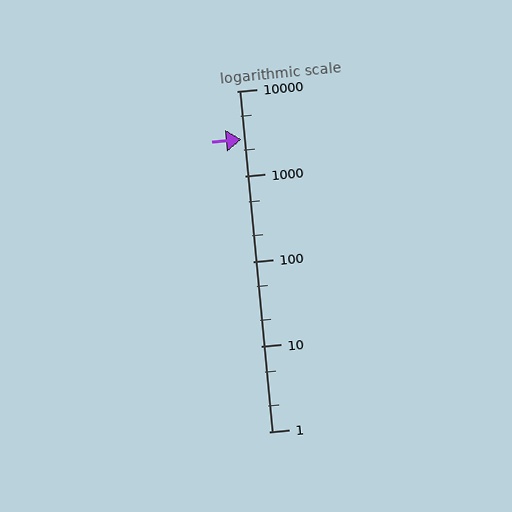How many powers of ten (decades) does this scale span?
The scale spans 4 decades, from 1 to 10000.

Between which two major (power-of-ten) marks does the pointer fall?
The pointer is between 1000 and 10000.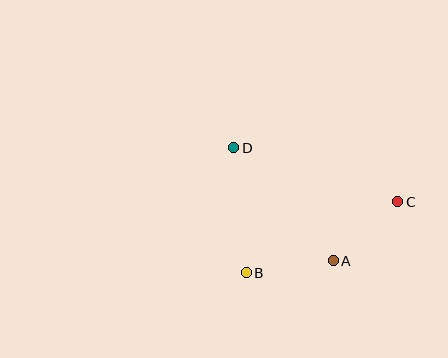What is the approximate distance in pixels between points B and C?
The distance between B and C is approximately 167 pixels.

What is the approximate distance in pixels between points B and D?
The distance between B and D is approximately 126 pixels.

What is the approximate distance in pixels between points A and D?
The distance between A and D is approximately 151 pixels.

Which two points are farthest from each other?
Points C and D are farthest from each other.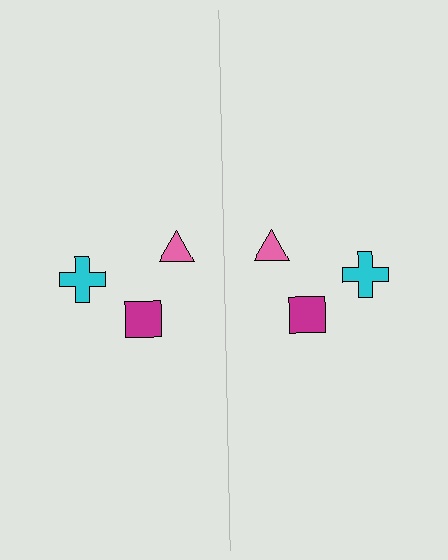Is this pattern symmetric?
Yes, this pattern has bilateral (reflection) symmetry.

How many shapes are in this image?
There are 6 shapes in this image.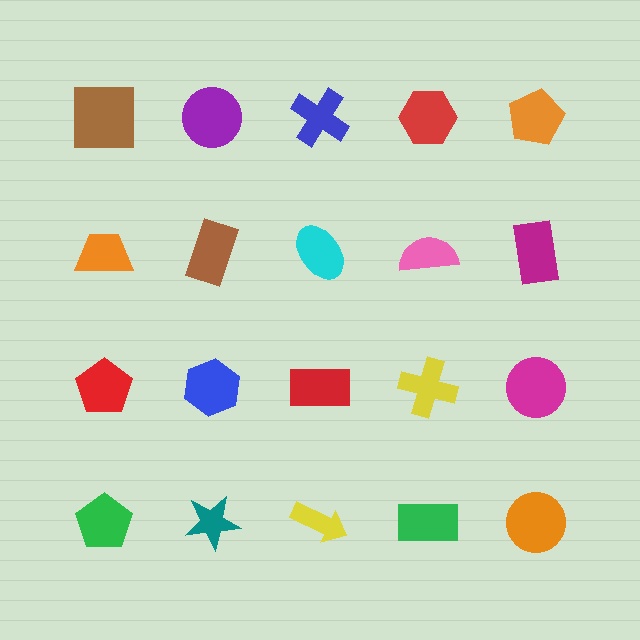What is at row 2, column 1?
An orange trapezoid.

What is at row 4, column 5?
An orange circle.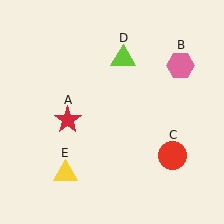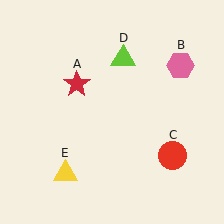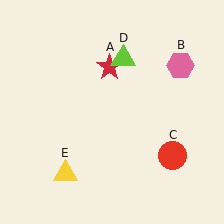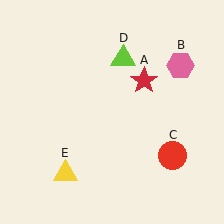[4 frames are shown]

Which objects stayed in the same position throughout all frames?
Pink hexagon (object B) and red circle (object C) and lime triangle (object D) and yellow triangle (object E) remained stationary.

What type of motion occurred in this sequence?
The red star (object A) rotated clockwise around the center of the scene.